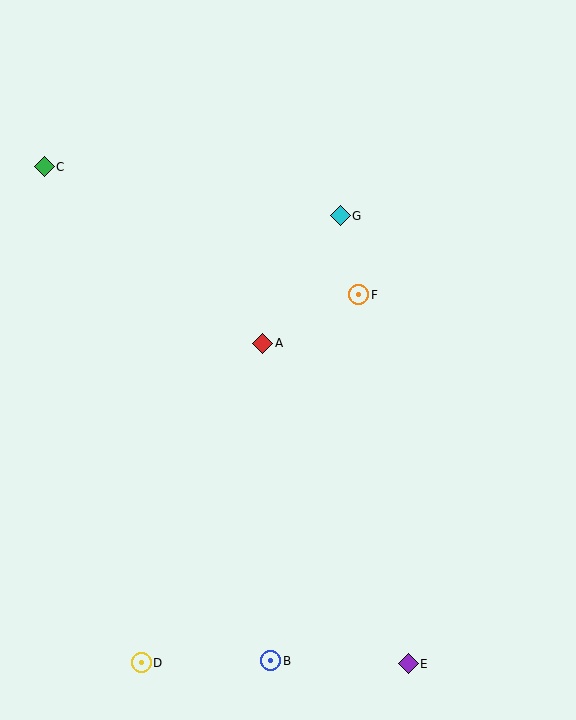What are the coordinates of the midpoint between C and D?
The midpoint between C and D is at (93, 415).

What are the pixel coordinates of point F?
Point F is at (359, 295).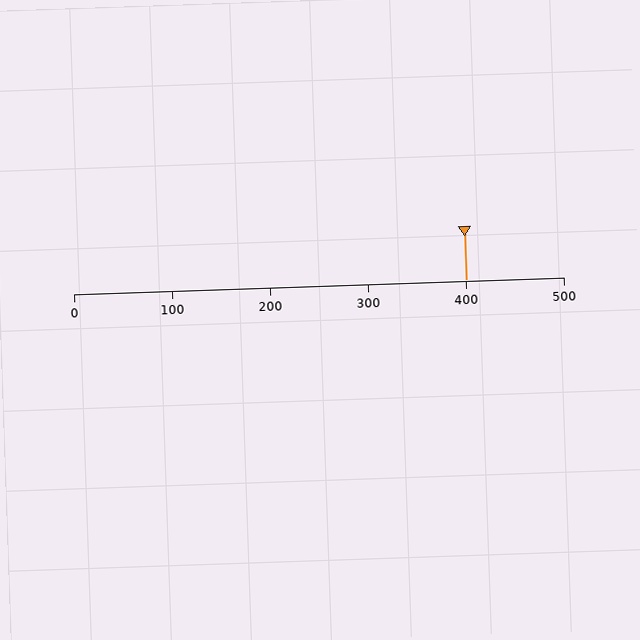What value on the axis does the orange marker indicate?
The marker indicates approximately 400.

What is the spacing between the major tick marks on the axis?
The major ticks are spaced 100 apart.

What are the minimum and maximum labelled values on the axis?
The axis runs from 0 to 500.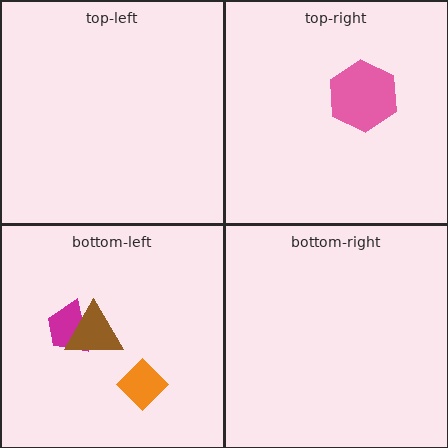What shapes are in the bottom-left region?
The magenta trapezoid, the brown triangle, the orange diamond.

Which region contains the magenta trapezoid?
The bottom-left region.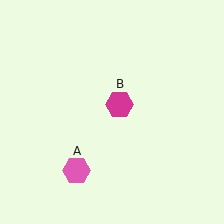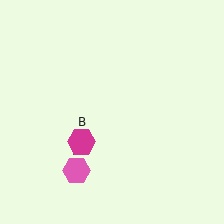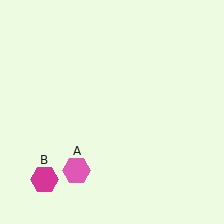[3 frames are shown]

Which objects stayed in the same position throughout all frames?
Pink hexagon (object A) remained stationary.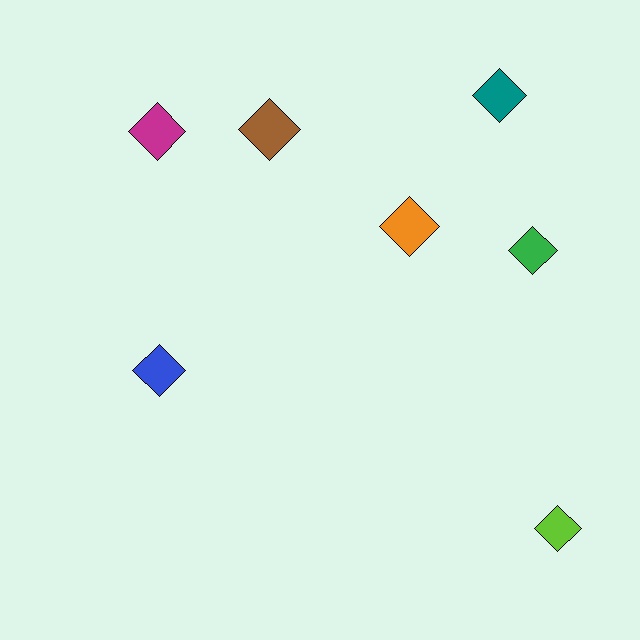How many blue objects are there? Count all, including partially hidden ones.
There is 1 blue object.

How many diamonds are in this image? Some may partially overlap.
There are 7 diamonds.